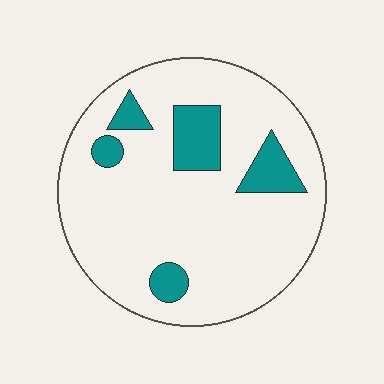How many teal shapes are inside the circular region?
5.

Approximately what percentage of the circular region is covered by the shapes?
Approximately 15%.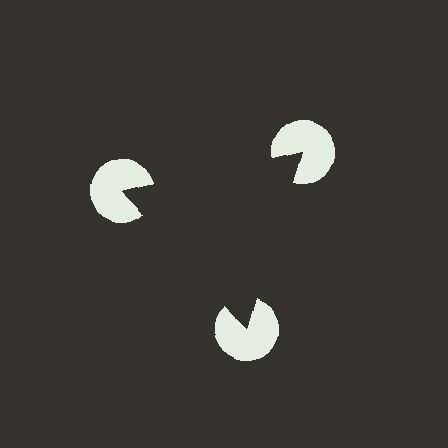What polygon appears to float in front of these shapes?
An illusory triangle — its edges are inferred from the aligned wedge cuts in the pac-man discs, not physically drawn.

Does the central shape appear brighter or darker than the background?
It typically appears slightly darker than the background, even though no actual brightness change is drawn.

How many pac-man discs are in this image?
There are 3 — one at each vertex of the illusory triangle.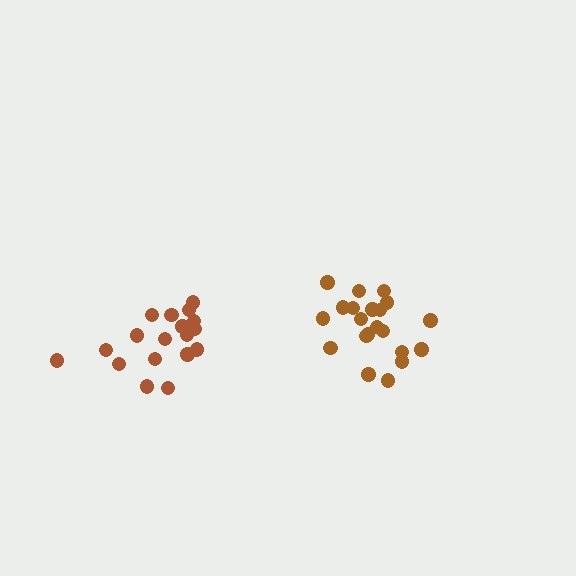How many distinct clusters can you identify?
There are 2 distinct clusters.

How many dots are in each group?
Group 1: 18 dots, Group 2: 21 dots (39 total).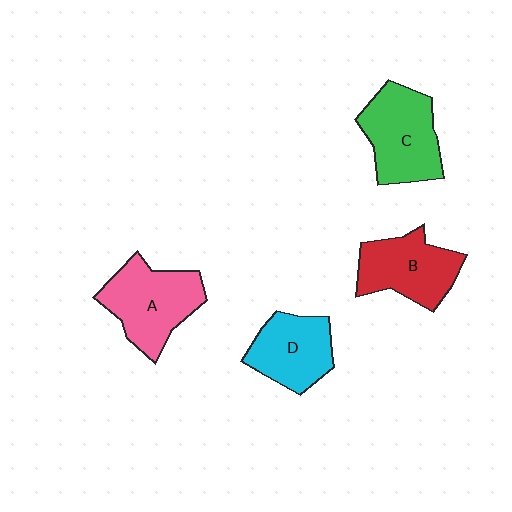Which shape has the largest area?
Shape A (pink).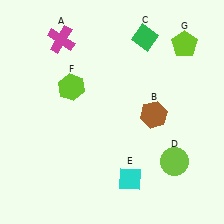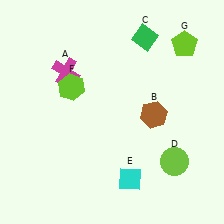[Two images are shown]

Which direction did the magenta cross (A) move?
The magenta cross (A) moved down.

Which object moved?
The magenta cross (A) moved down.